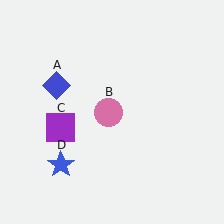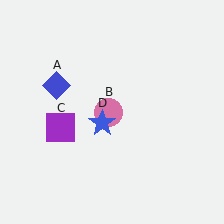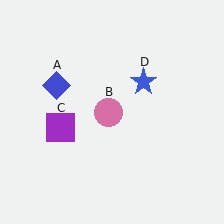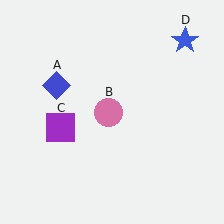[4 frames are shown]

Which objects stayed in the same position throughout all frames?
Blue diamond (object A) and pink circle (object B) and purple square (object C) remained stationary.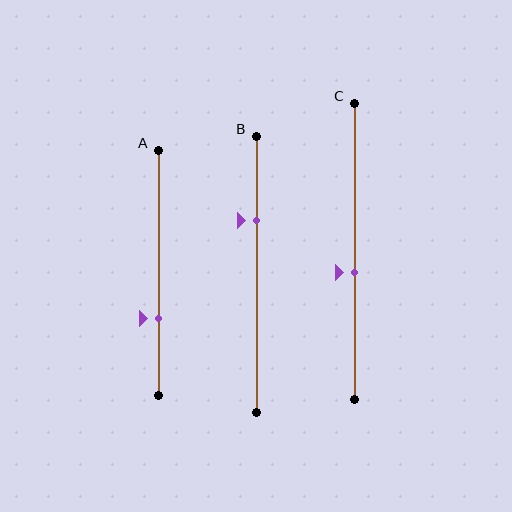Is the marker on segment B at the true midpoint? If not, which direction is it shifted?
No, the marker on segment B is shifted upward by about 19% of the segment length.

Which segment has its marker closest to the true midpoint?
Segment C has its marker closest to the true midpoint.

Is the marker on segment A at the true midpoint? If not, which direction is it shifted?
No, the marker on segment A is shifted downward by about 19% of the segment length.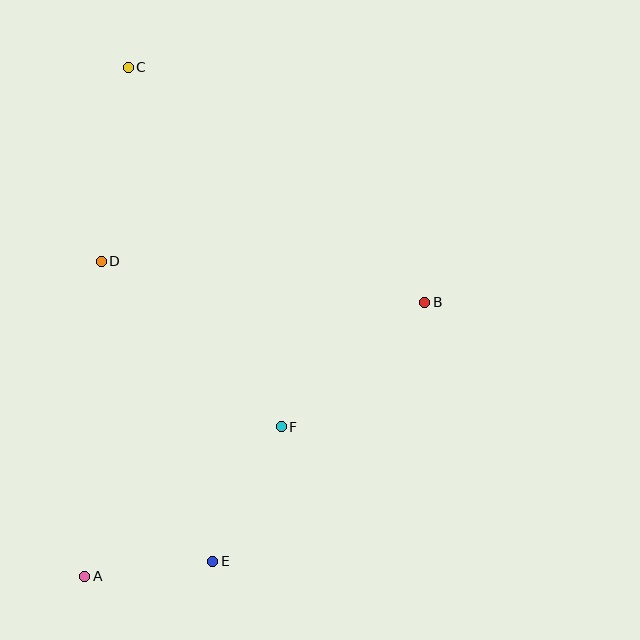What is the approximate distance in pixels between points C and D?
The distance between C and D is approximately 196 pixels.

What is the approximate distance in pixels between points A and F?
The distance between A and F is approximately 247 pixels.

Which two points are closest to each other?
Points A and E are closest to each other.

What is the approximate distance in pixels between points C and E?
The distance between C and E is approximately 501 pixels.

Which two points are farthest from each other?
Points A and C are farthest from each other.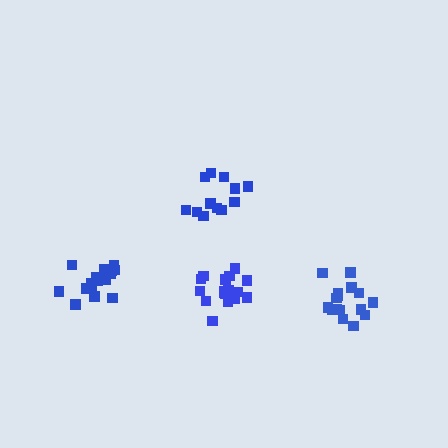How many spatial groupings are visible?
There are 4 spatial groupings.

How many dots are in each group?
Group 1: 16 dots, Group 2: 12 dots, Group 3: 17 dots, Group 4: 17 dots (62 total).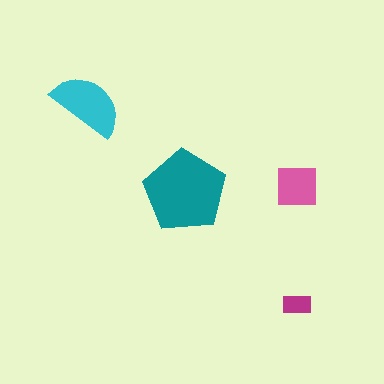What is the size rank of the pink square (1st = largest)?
3rd.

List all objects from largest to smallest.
The teal pentagon, the cyan semicircle, the pink square, the magenta rectangle.